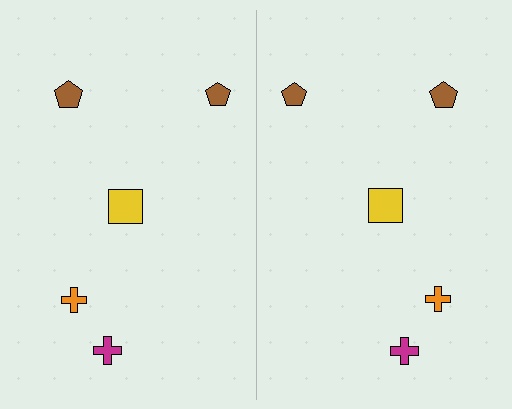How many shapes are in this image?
There are 10 shapes in this image.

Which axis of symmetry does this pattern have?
The pattern has a vertical axis of symmetry running through the center of the image.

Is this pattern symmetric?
Yes, this pattern has bilateral (reflection) symmetry.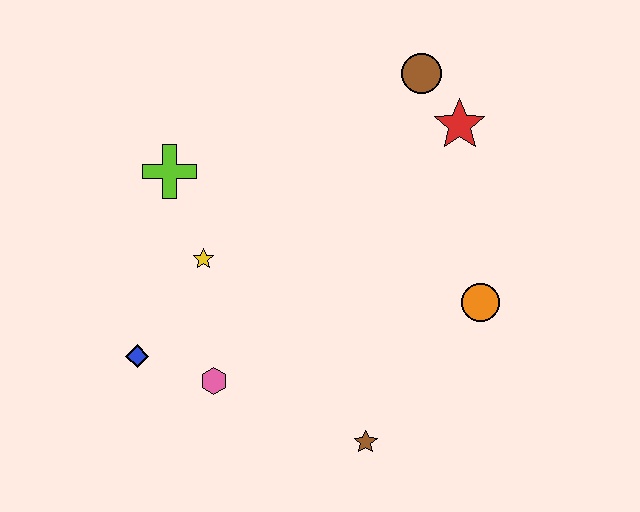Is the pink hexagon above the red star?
No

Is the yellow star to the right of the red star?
No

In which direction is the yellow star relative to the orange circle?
The yellow star is to the left of the orange circle.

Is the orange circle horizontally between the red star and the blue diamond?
No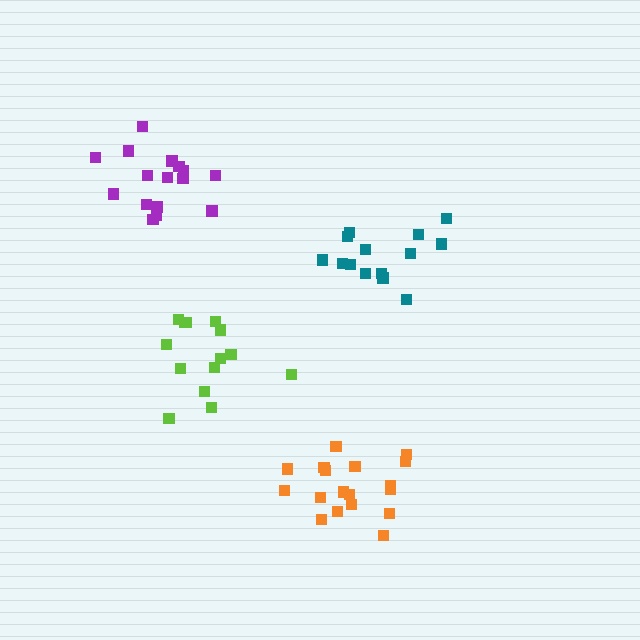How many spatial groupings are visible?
There are 4 spatial groupings.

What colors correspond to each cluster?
The clusters are colored: lime, teal, purple, orange.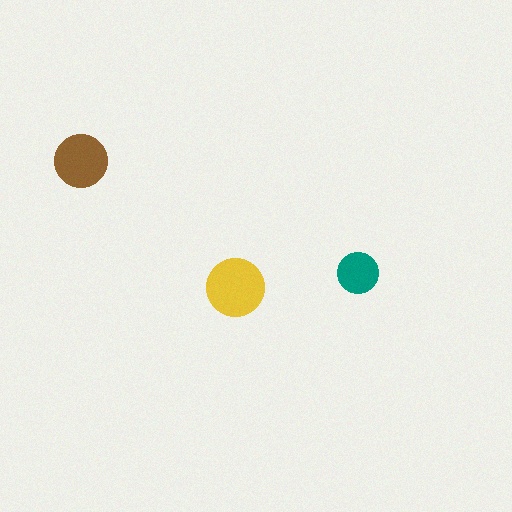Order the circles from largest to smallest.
the yellow one, the brown one, the teal one.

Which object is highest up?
The brown circle is topmost.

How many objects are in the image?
There are 3 objects in the image.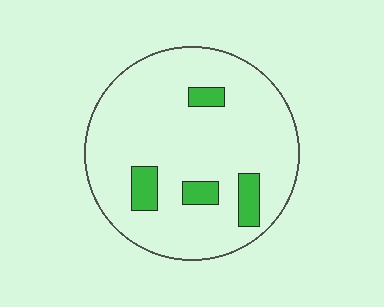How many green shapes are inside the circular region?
4.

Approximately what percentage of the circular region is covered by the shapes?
Approximately 10%.